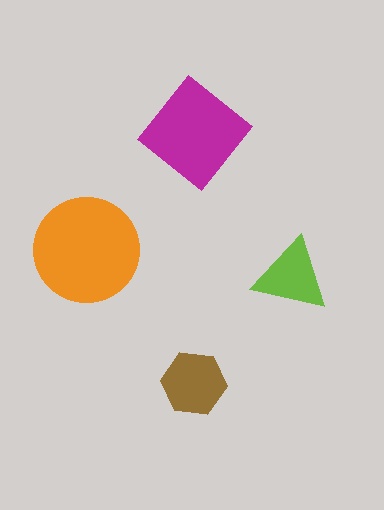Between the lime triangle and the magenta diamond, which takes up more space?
The magenta diamond.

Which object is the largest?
The orange circle.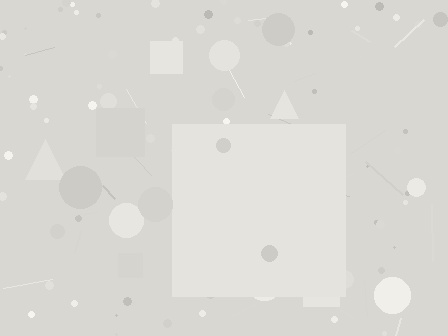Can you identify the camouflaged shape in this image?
The camouflaged shape is a square.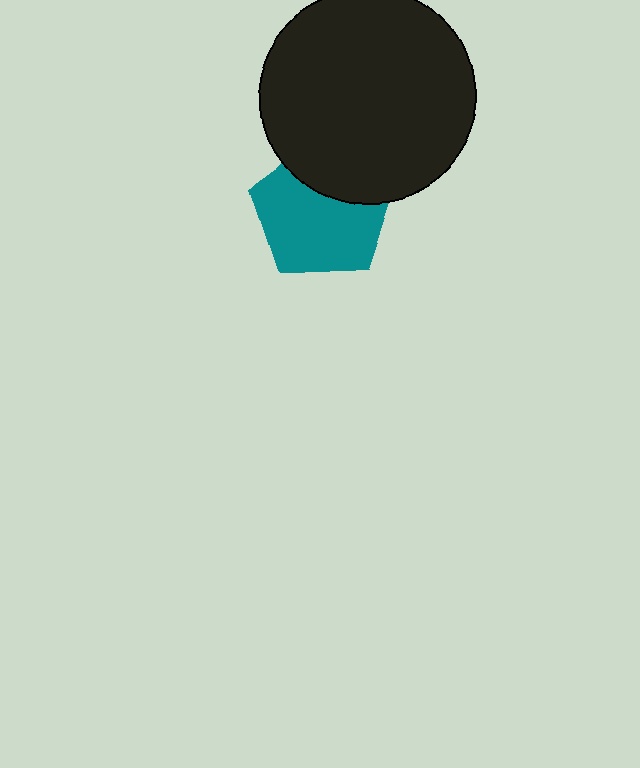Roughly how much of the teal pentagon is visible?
Most of it is visible (roughly 68%).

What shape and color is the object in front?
The object in front is a black circle.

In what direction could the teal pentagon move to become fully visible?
The teal pentagon could move down. That would shift it out from behind the black circle entirely.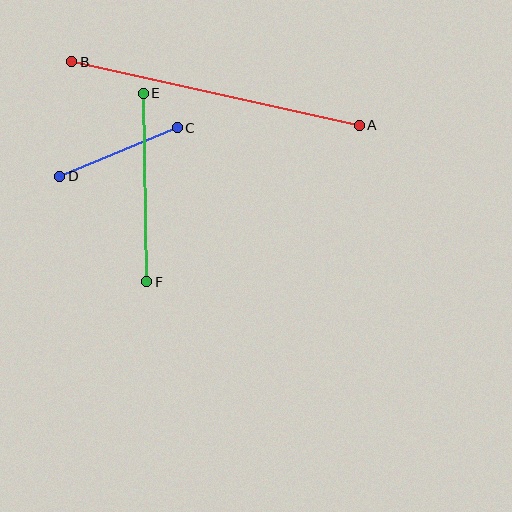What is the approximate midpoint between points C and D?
The midpoint is at approximately (119, 152) pixels.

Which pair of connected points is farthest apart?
Points A and B are farthest apart.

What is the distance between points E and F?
The distance is approximately 188 pixels.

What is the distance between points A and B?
The distance is approximately 295 pixels.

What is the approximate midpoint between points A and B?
The midpoint is at approximately (216, 94) pixels.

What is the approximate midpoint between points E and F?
The midpoint is at approximately (145, 188) pixels.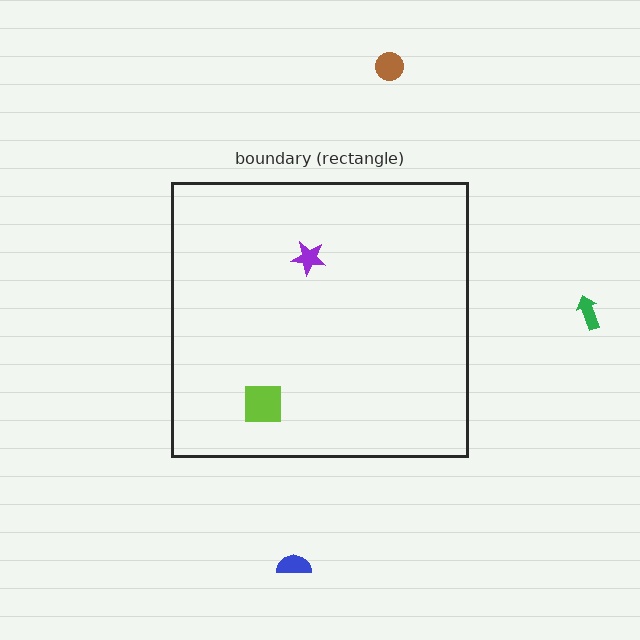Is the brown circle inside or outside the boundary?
Outside.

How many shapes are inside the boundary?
2 inside, 3 outside.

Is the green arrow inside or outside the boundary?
Outside.